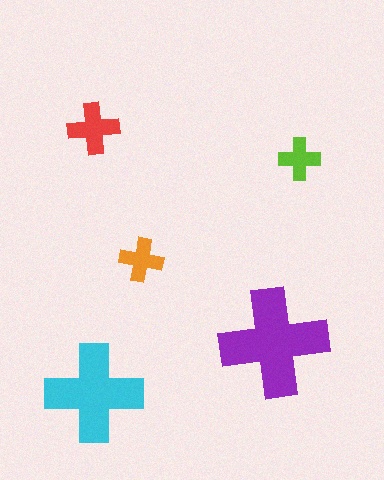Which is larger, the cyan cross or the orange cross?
The cyan one.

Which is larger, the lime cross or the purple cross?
The purple one.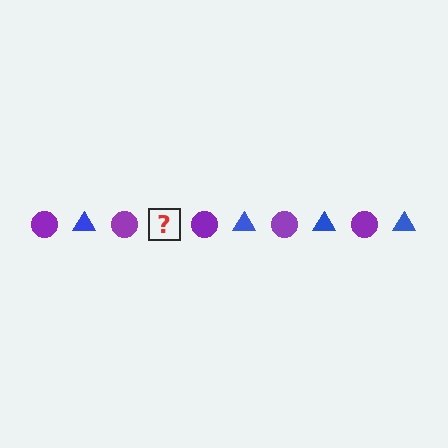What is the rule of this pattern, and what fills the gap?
The rule is that the pattern alternates between purple circle and blue triangle. The gap should be filled with a blue triangle.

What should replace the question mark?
The question mark should be replaced with a blue triangle.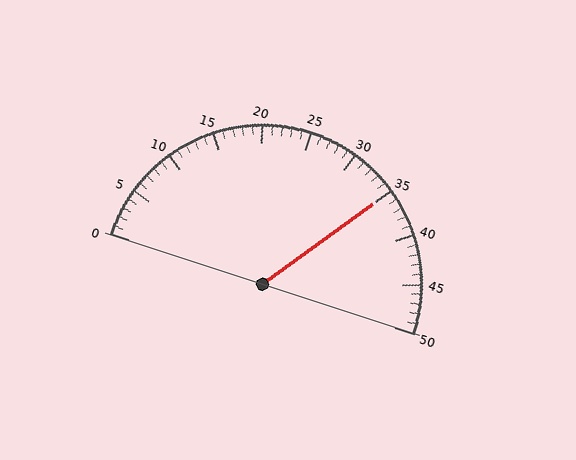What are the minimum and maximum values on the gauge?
The gauge ranges from 0 to 50.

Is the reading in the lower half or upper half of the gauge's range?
The reading is in the upper half of the range (0 to 50).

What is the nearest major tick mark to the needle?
The nearest major tick mark is 35.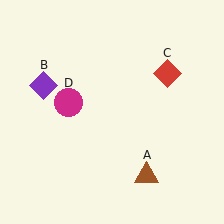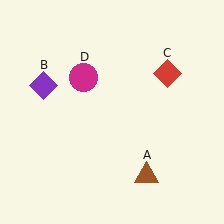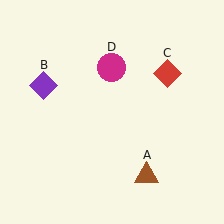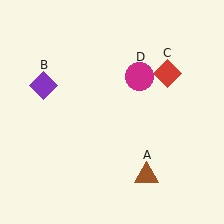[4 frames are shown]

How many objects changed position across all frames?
1 object changed position: magenta circle (object D).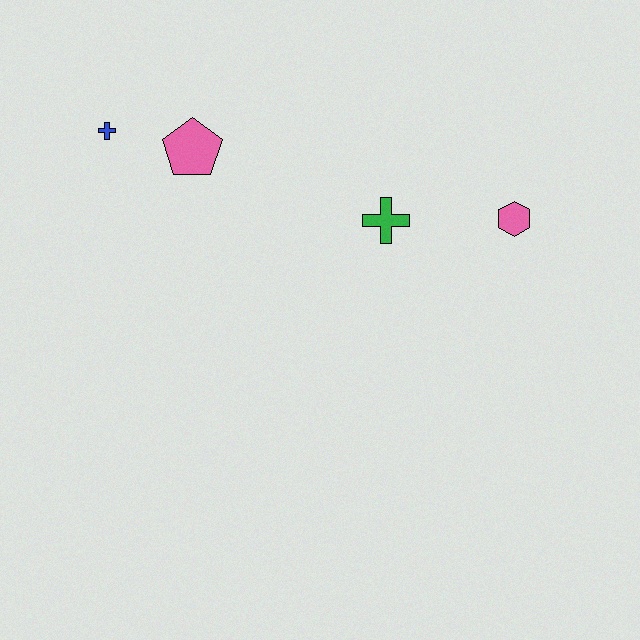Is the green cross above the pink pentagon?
No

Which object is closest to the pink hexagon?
The green cross is closest to the pink hexagon.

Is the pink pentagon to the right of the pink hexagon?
No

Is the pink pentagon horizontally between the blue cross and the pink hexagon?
Yes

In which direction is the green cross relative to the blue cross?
The green cross is to the right of the blue cross.